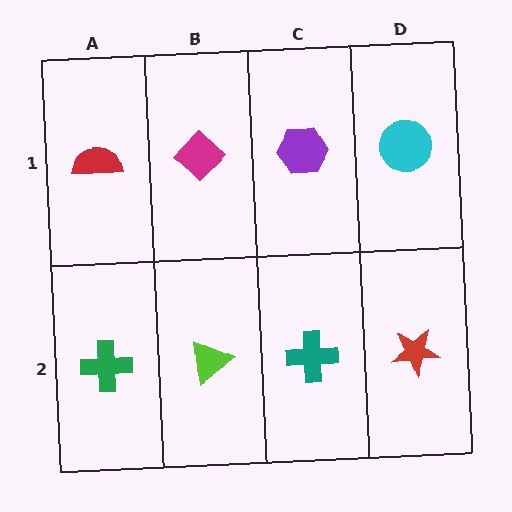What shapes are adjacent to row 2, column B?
A magenta diamond (row 1, column B), a green cross (row 2, column A), a teal cross (row 2, column C).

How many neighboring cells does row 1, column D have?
2.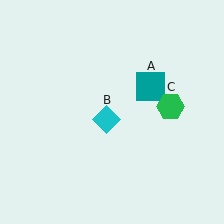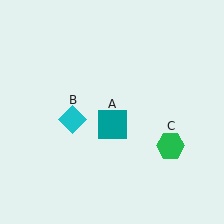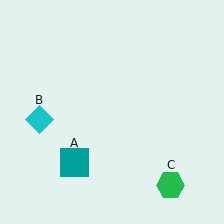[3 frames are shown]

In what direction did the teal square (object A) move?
The teal square (object A) moved down and to the left.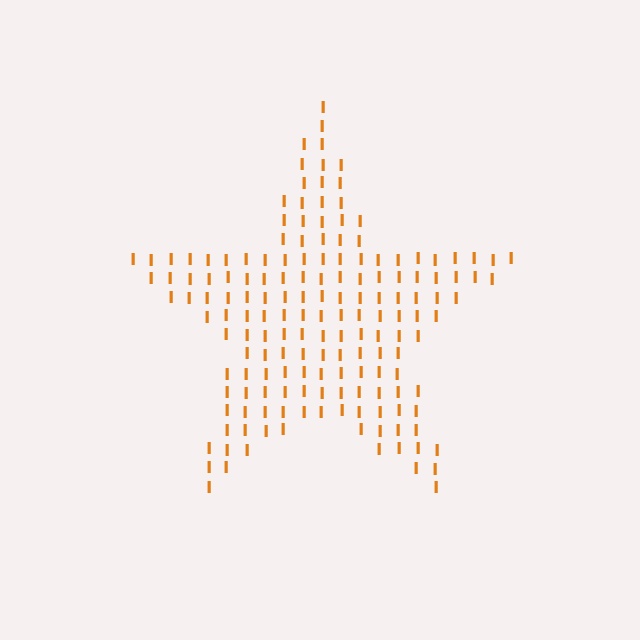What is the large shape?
The large shape is a star.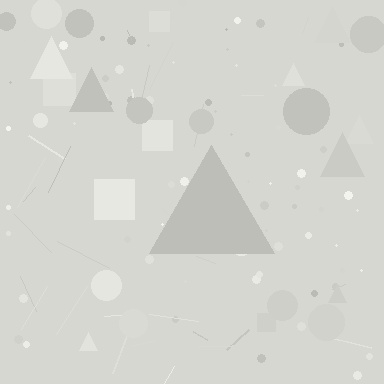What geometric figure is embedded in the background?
A triangle is embedded in the background.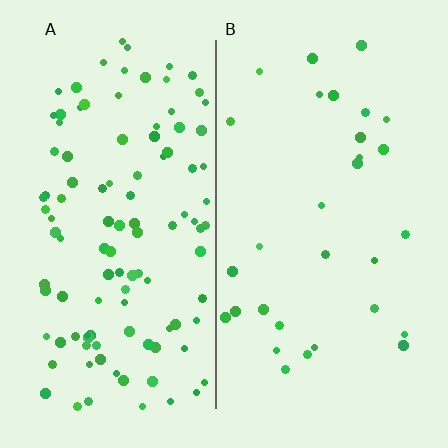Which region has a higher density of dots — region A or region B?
A (the left).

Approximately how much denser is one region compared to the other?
Approximately 3.5× — region A over region B.